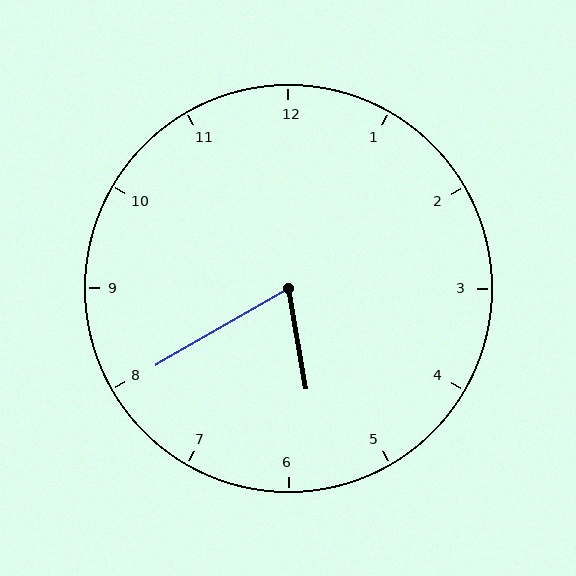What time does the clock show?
5:40.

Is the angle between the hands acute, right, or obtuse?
It is acute.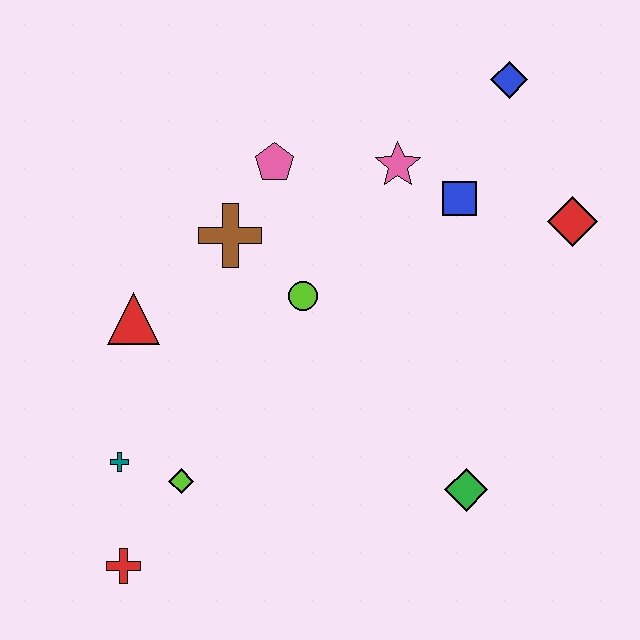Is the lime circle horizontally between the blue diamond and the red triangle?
Yes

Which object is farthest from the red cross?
The blue diamond is farthest from the red cross.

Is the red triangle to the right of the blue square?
No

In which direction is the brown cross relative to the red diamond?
The brown cross is to the left of the red diamond.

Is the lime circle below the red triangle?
No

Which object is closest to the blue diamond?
The blue square is closest to the blue diamond.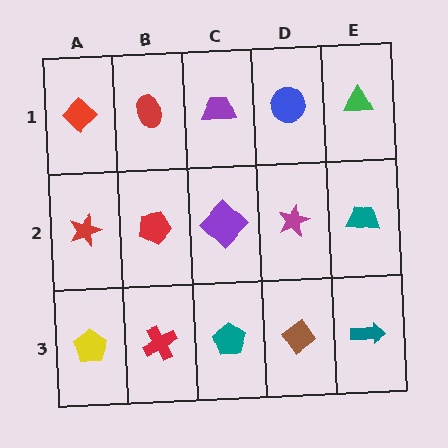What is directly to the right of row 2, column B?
A purple diamond.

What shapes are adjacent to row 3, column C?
A purple diamond (row 2, column C), a red cross (row 3, column B), a brown diamond (row 3, column D).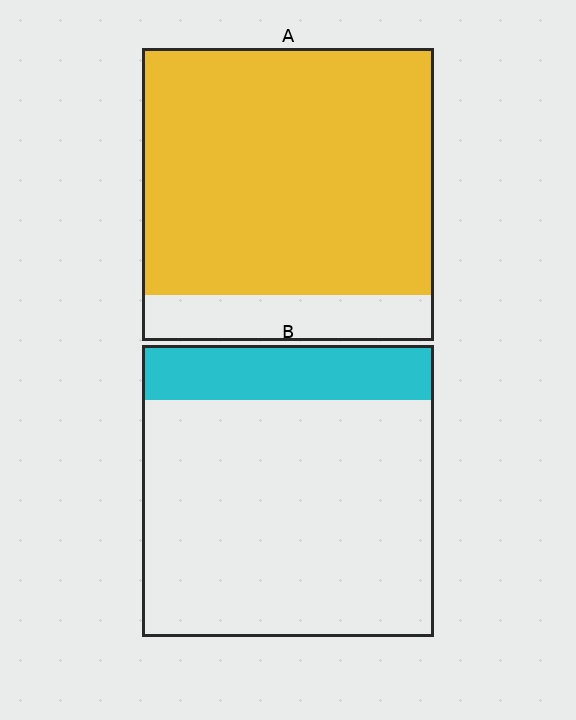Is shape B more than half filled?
No.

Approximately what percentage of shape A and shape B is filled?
A is approximately 85% and B is approximately 20%.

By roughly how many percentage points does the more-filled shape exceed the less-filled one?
By roughly 65 percentage points (A over B).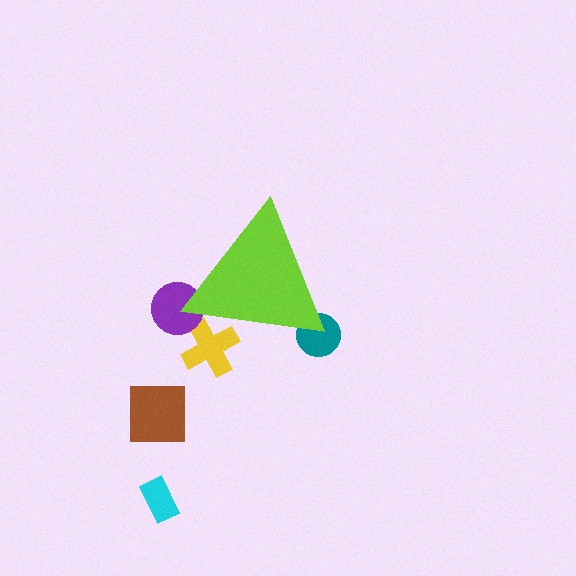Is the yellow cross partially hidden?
Yes, the yellow cross is partially hidden behind the lime triangle.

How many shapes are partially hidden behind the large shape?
3 shapes are partially hidden.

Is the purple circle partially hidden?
Yes, the purple circle is partially hidden behind the lime triangle.